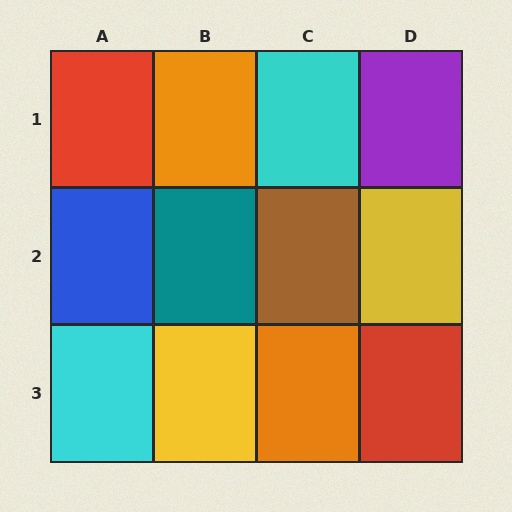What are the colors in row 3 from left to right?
Cyan, yellow, orange, red.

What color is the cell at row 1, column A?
Red.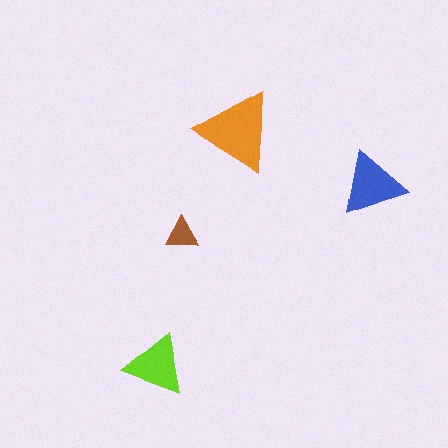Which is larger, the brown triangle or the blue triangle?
The blue one.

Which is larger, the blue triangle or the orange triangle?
The orange one.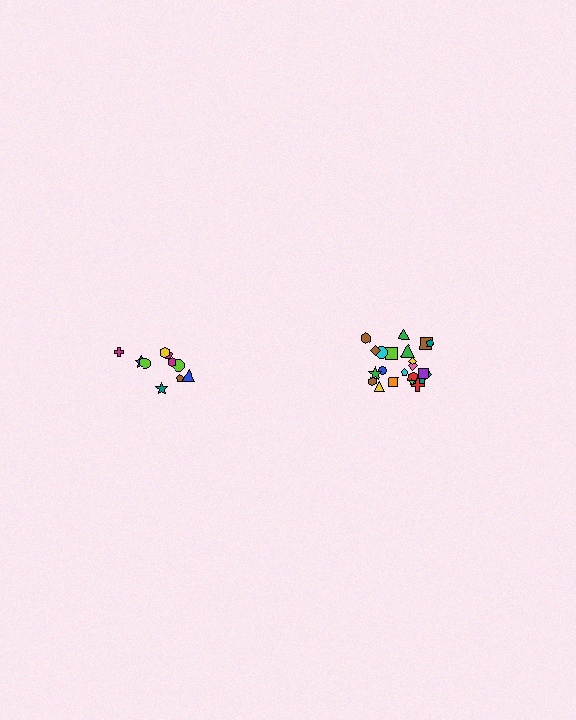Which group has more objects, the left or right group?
The right group.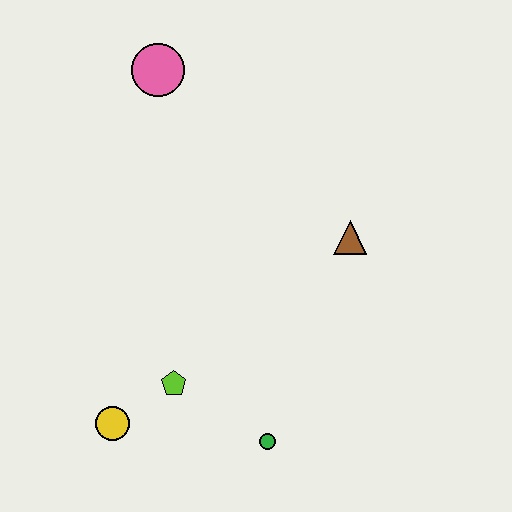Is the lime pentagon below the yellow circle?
No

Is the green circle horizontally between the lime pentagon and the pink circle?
No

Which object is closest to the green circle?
The lime pentagon is closest to the green circle.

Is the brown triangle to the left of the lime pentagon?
No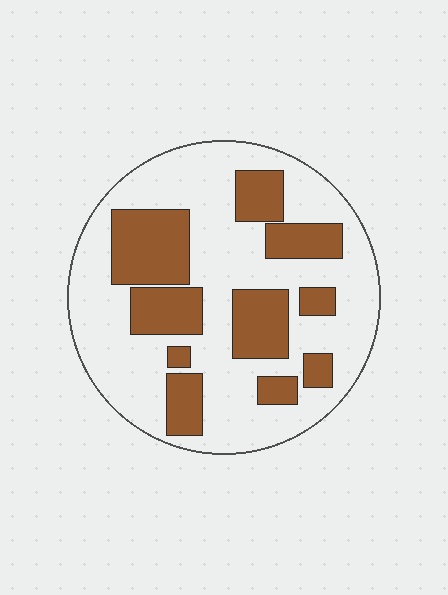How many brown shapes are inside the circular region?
10.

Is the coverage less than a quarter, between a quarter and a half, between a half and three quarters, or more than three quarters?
Between a quarter and a half.